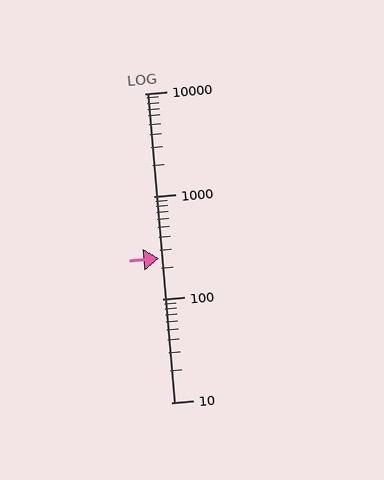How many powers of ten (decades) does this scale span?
The scale spans 3 decades, from 10 to 10000.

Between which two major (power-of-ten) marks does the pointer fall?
The pointer is between 100 and 1000.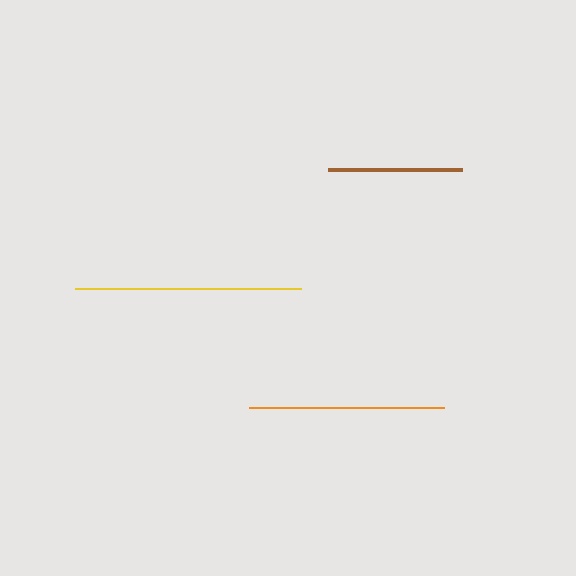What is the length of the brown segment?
The brown segment is approximately 134 pixels long.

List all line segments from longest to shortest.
From longest to shortest: yellow, orange, brown.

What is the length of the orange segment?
The orange segment is approximately 195 pixels long.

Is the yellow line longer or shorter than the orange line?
The yellow line is longer than the orange line.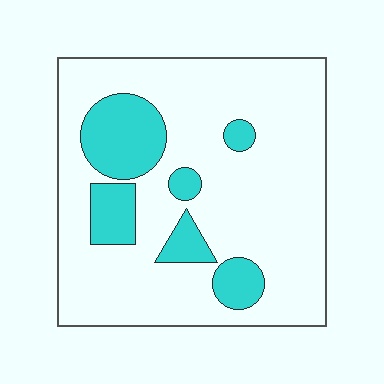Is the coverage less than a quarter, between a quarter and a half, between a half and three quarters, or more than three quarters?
Less than a quarter.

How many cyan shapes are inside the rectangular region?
6.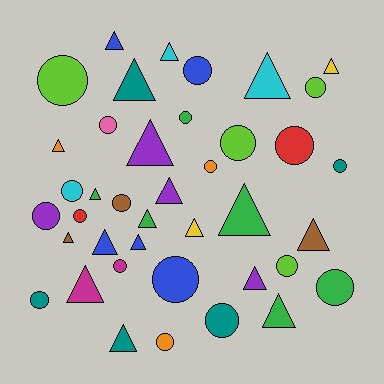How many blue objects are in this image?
There are 5 blue objects.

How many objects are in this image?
There are 40 objects.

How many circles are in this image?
There are 20 circles.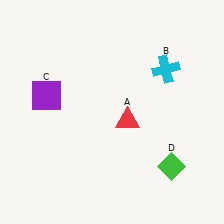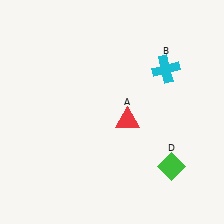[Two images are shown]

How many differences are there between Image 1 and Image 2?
There is 1 difference between the two images.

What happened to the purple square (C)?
The purple square (C) was removed in Image 2. It was in the top-left area of Image 1.